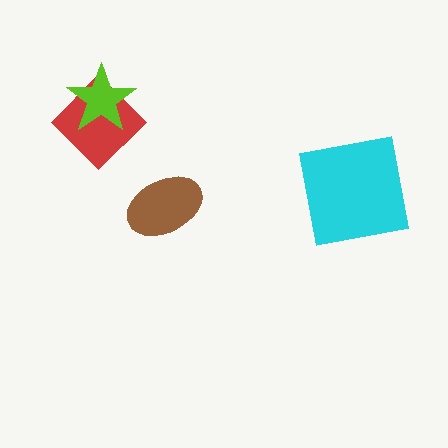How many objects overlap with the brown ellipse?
0 objects overlap with the brown ellipse.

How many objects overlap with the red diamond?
1 object overlaps with the red diamond.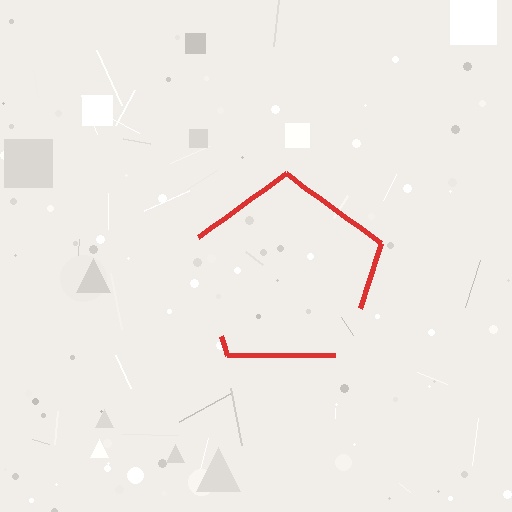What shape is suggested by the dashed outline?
The dashed outline suggests a pentagon.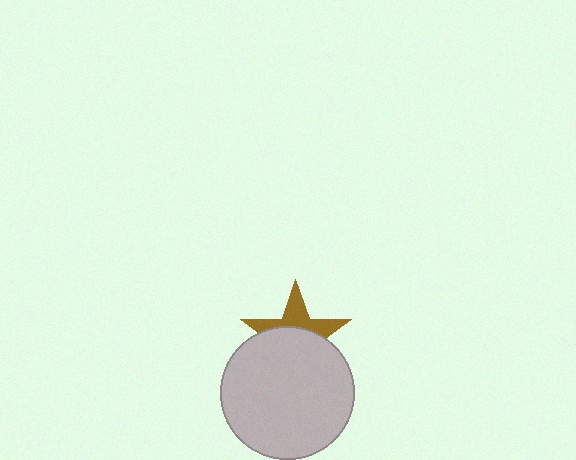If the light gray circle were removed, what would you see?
You would see the complete brown star.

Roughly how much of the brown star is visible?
A small part of it is visible (roughly 40%).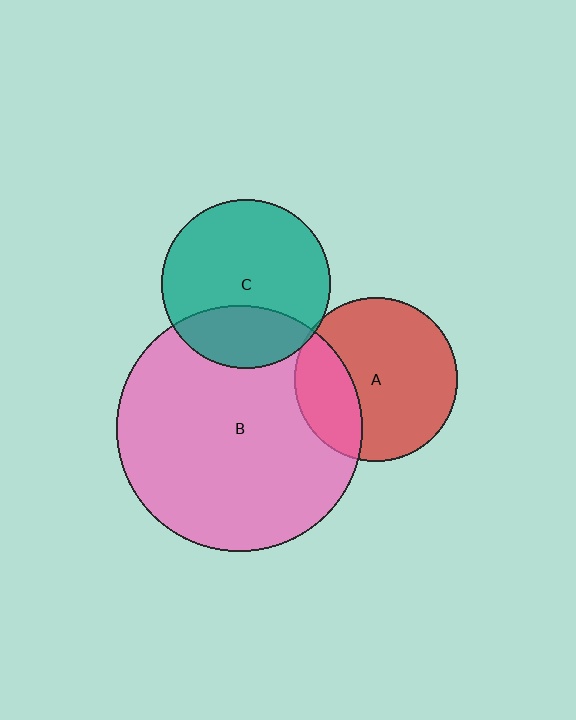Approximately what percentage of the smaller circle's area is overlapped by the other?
Approximately 5%.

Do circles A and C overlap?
Yes.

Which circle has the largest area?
Circle B (pink).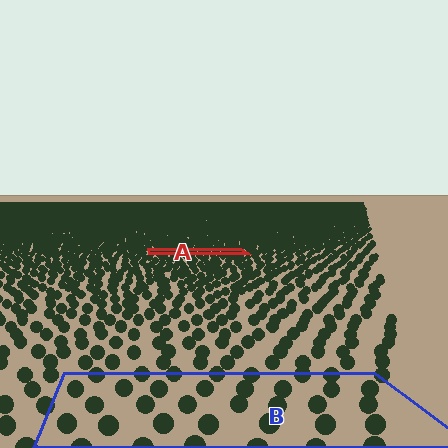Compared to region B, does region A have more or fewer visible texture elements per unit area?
Region A has more texture elements per unit area — they are packed more densely because it is farther away.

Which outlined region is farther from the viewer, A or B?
Region A is farther from the viewer — the texture elements inside it appear smaller and more densely packed.